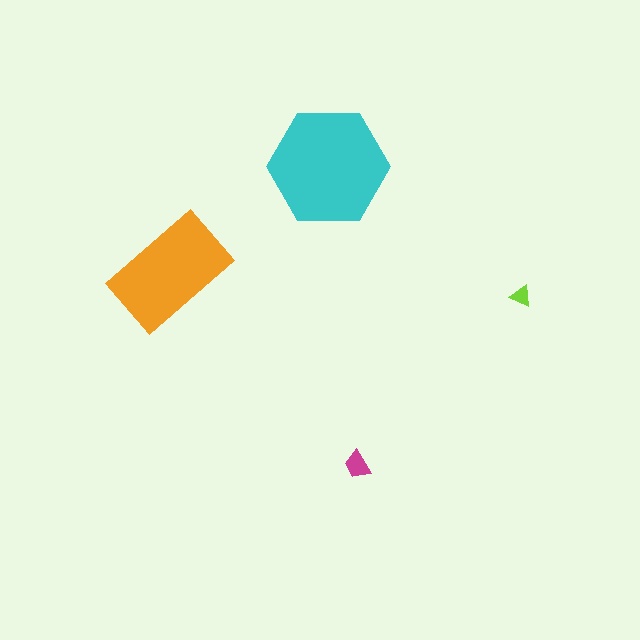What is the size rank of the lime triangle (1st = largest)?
4th.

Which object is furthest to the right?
The lime triangle is rightmost.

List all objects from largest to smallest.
The cyan hexagon, the orange rectangle, the magenta trapezoid, the lime triangle.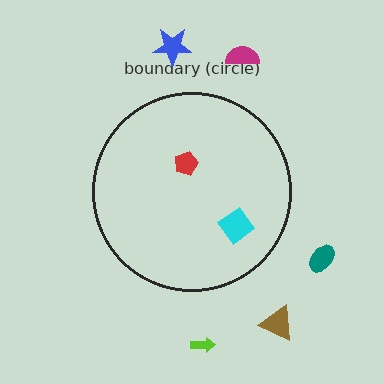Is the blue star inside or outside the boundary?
Outside.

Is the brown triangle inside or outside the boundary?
Outside.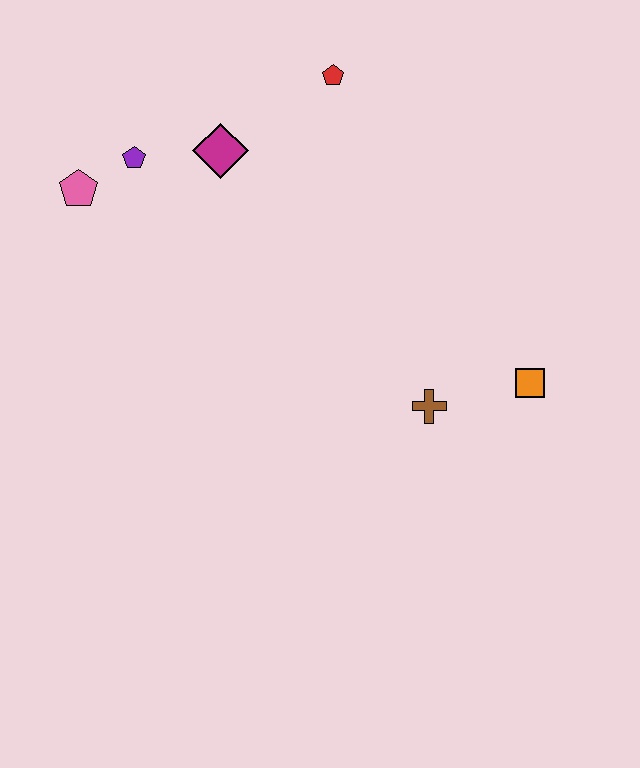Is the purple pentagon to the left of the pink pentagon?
No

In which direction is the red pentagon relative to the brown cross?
The red pentagon is above the brown cross.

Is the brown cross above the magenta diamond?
No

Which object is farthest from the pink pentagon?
The orange square is farthest from the pink pentagon.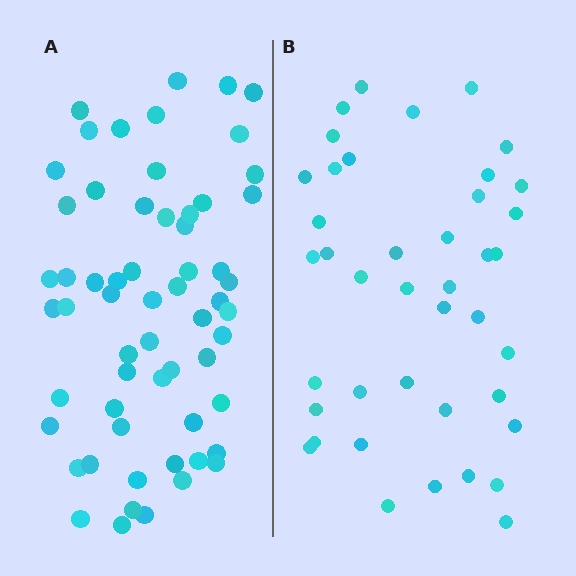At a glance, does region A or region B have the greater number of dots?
Region A (the left region) has more dots.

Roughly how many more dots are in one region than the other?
Region A has approximately 20 more dots than region B.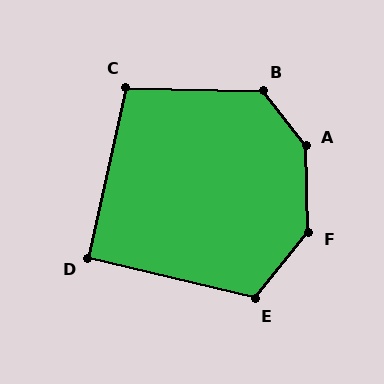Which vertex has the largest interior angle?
A, at approximately 143 degrees.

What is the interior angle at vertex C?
Approximately 101 degrees (obtuse).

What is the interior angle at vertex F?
Approximately 140 degrees (obtuse).